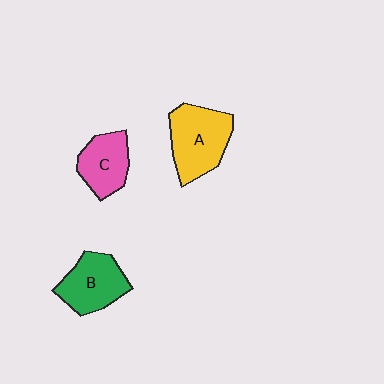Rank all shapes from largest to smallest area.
From largest to smallest: A (yellow), B (green), C (pink).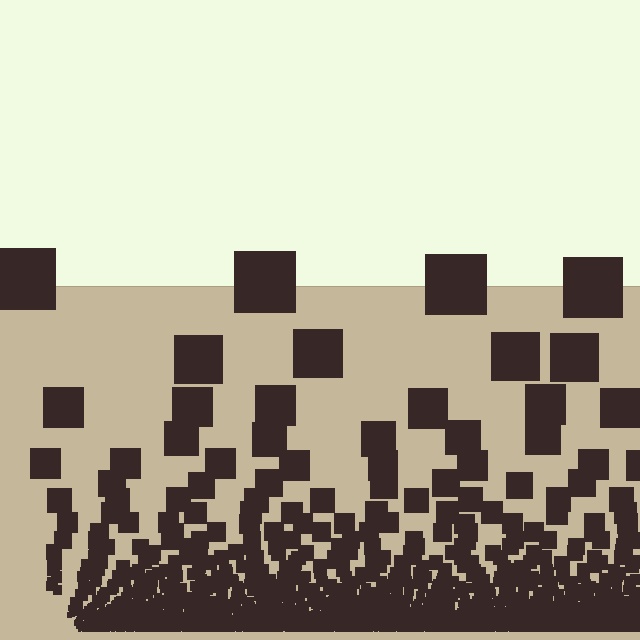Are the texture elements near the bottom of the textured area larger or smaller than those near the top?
Smaller. The gradient is inverted — elements near the bottom are smaller and denser.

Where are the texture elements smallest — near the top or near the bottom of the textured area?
Near the bottom.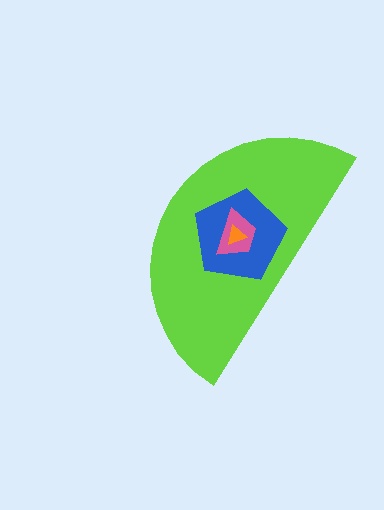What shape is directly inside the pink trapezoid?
The orange triangle.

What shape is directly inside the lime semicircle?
The blue pentagon.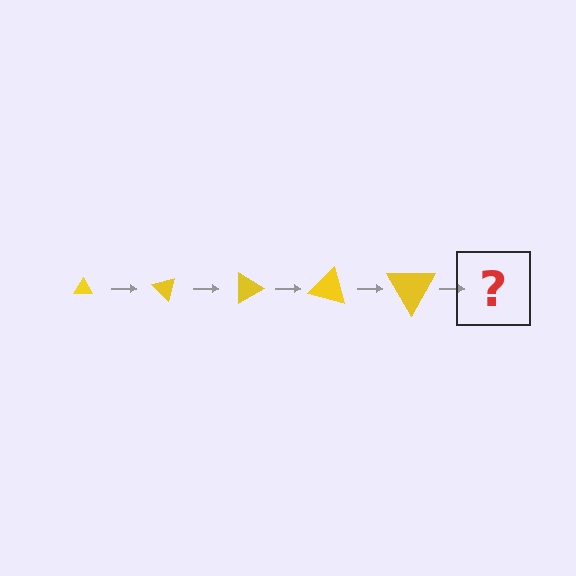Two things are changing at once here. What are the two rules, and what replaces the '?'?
The two rules are that the triangle grows larger each step and it rotates 45 degrees each step. The '?' should be a triangle, larger than the previous one and rotated 225 degrees from the start.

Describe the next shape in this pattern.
It should be a triangle, larger than the previous one and rotated 225 degrees from the start.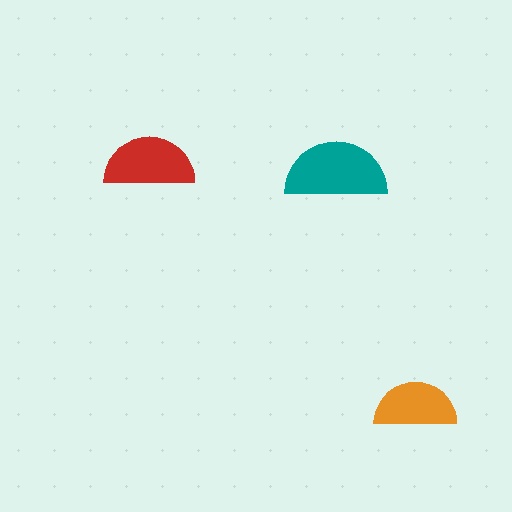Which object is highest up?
The red semicircle is topmost.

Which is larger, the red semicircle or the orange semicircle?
The red one.